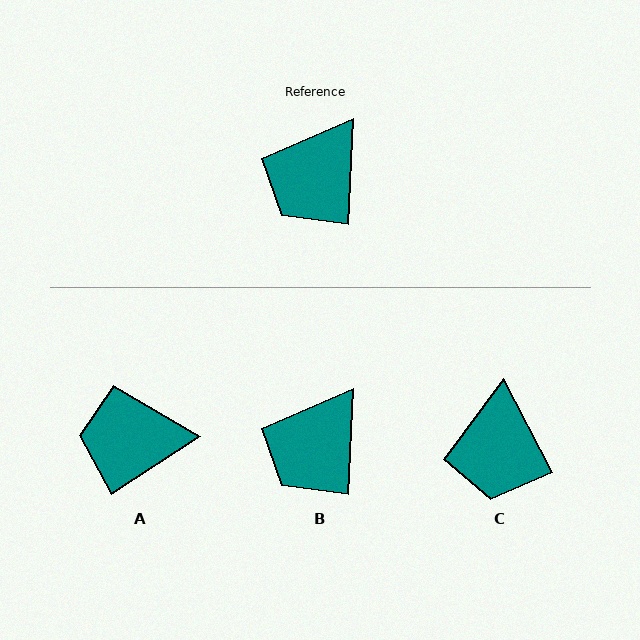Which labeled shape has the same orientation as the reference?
B.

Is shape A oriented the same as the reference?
No, it is off by about 54 degrees.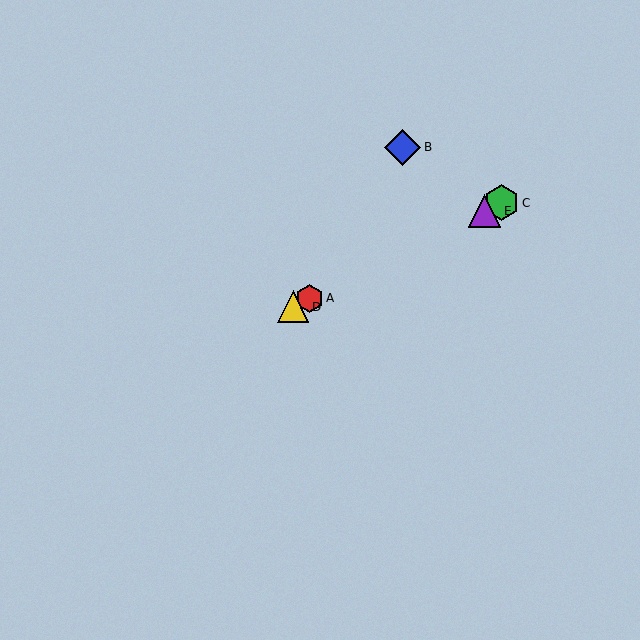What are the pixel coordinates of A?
Object A is at (309, 298).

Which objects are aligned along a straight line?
Objects A, C, D, E are aligned along a straight line.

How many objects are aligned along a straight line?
4 objects (A, C, D, E) are aligned along a straight line.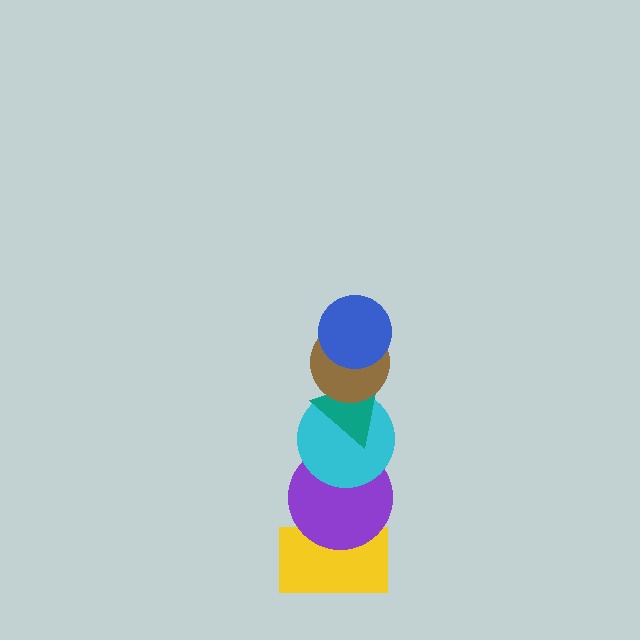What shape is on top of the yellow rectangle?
The purple circle is on top of the yellow rectangle.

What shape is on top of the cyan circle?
The teal triangle is on top of the cyan circle.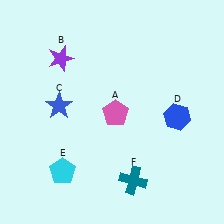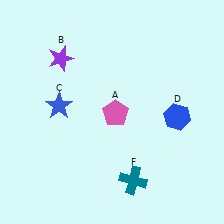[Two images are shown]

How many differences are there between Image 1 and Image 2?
There is 1 difference between the two images.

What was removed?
The cyan pentagon (E) was removed in Image 2.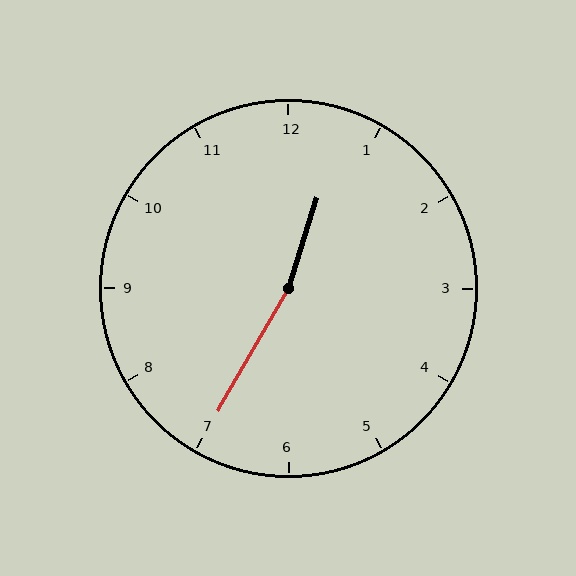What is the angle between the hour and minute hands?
Approximately 168 degrees.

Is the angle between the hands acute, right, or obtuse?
It is obtuse.